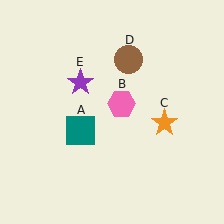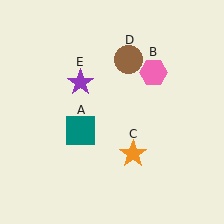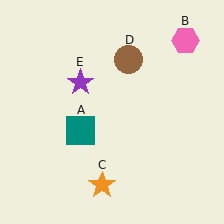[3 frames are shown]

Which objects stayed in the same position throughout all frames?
Teal square (object A) and brown circle (object D) and purple star (object E) remained stationary.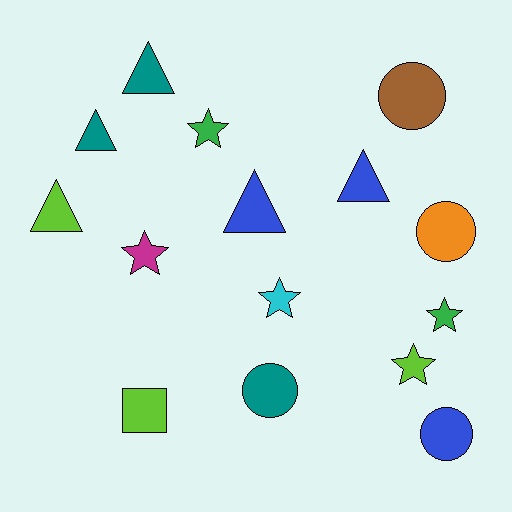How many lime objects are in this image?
There are 3 lime objects.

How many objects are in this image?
There are 15 objects.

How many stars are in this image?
There are 5 stars.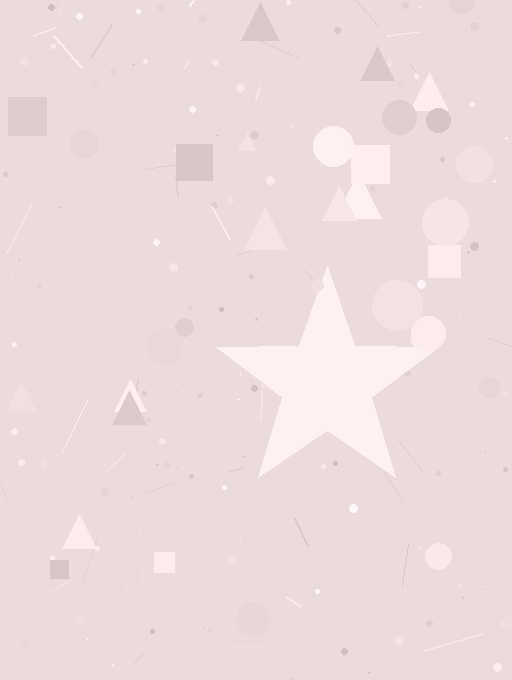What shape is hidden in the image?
A star is hidden in the image.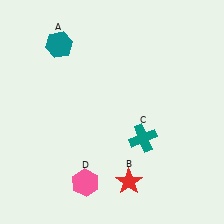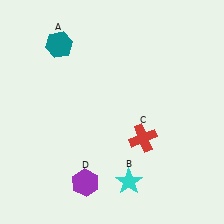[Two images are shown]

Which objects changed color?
B changed from red to cyan. C changed from teal to red. D changed from pink to purple.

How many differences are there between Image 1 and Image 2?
There are 3 differences between the two images.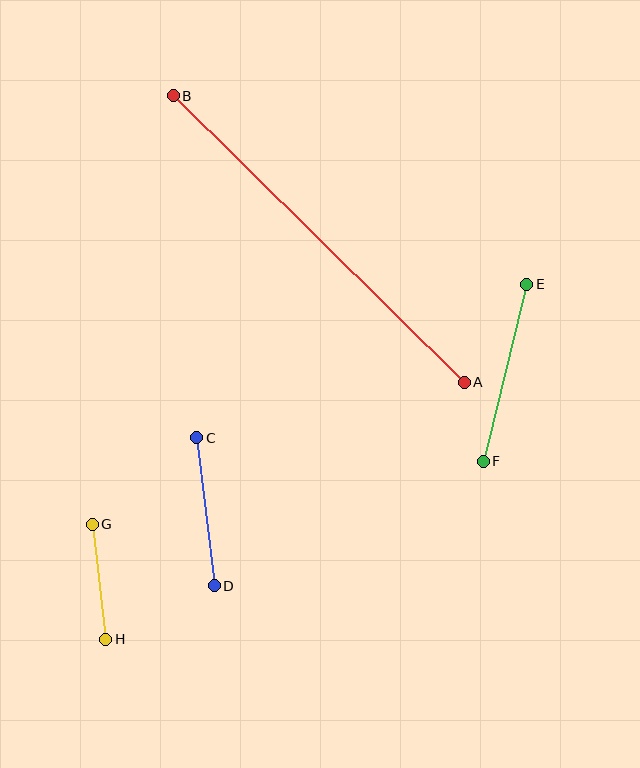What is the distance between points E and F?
The distance is approximately 182 pixels.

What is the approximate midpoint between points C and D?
The midpoint is at approximately (206, 512) pixels.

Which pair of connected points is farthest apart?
Points A and B are farthest apart.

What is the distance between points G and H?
The distance is approximately 116 pixels.